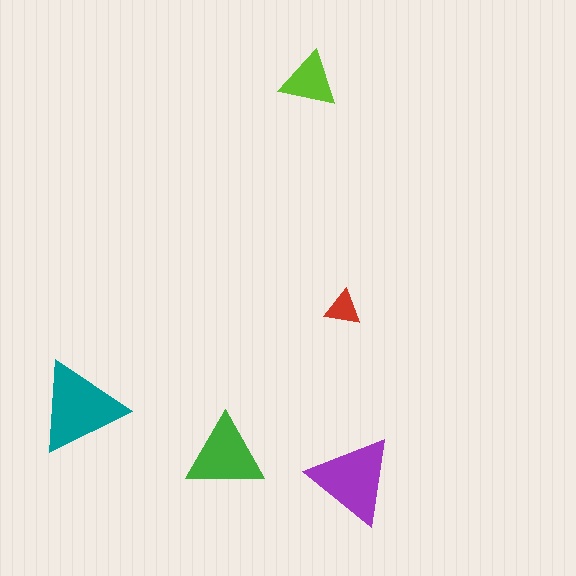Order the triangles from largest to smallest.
the teal one, the purple one, the green one, the lime one, the red one.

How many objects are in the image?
There are 5 objects in the image.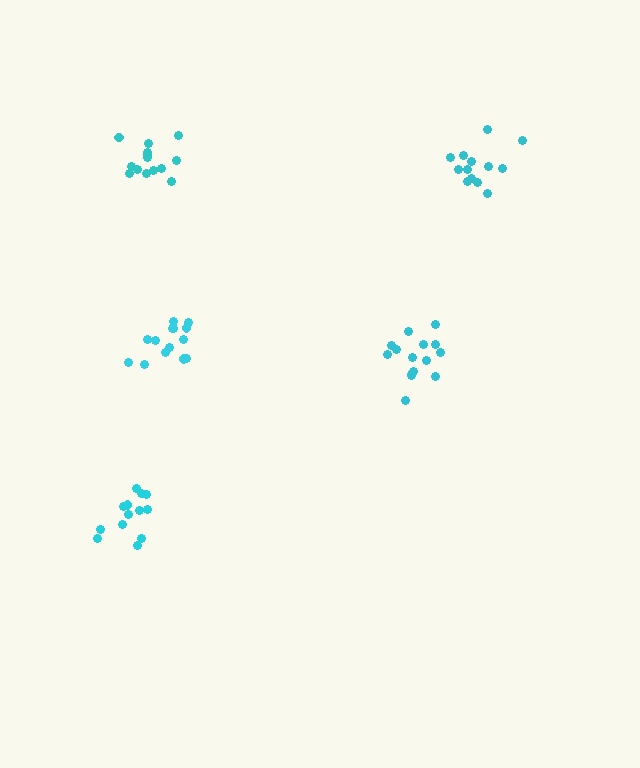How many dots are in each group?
Group 1: 14 dots, Group 2: 13 dots, Group 3: 15 dots, Group 4: 14 dots, Group 5: 13 dots (69 total).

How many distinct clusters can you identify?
There are 5 distinct clusters.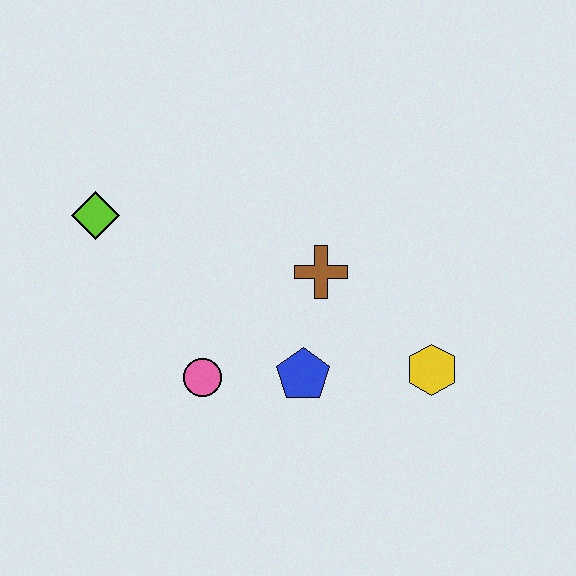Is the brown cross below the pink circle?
No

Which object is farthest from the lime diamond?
The yellow hexagon is farthest from the lime diamond.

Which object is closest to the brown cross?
The blue pentagon is closest to the brown cross.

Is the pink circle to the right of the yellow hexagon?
No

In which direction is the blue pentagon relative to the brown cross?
The blue pentagon is below the brown cross.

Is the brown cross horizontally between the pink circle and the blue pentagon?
No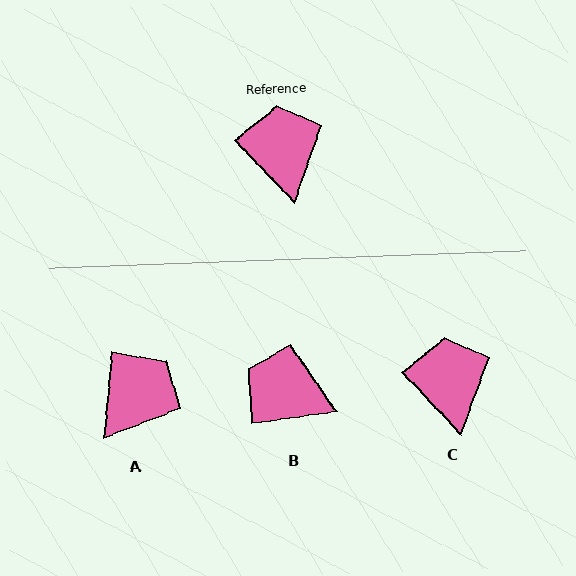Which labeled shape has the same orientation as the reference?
C.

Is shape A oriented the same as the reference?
No, it is off by about 49 degrees.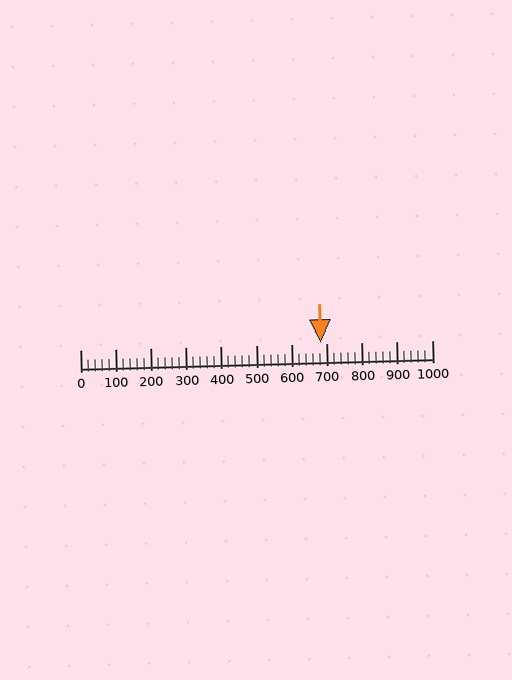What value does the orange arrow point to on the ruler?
The orange arrow points to approximately 684.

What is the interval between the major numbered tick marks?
The major tick marks are spaced 100 units apart.